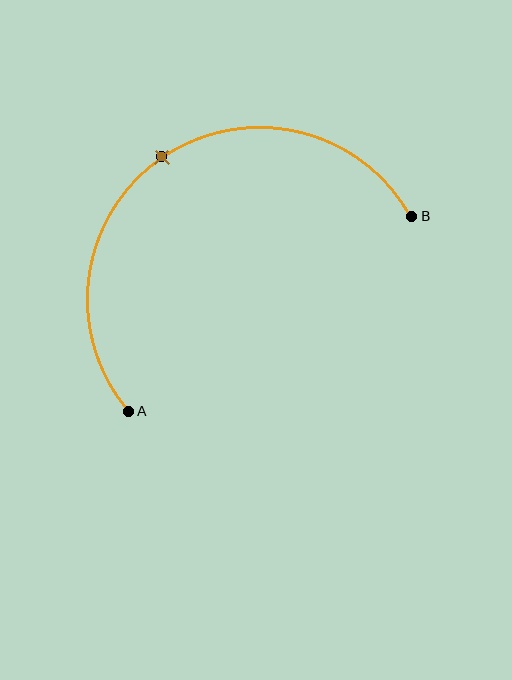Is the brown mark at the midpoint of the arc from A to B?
Yes. The brown mark lies on the arc at equal arc-length from both A and B — it is the arc midpoint.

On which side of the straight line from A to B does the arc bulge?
The arc bulges above and to the left of the straight line connecting A and B.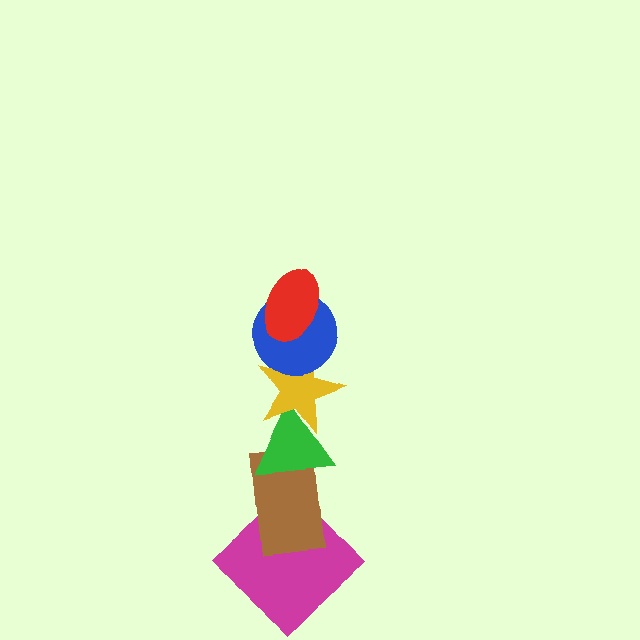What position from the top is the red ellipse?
The red ellipse is 1st from the top.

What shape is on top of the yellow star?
The blue circle is on top of the yellow star.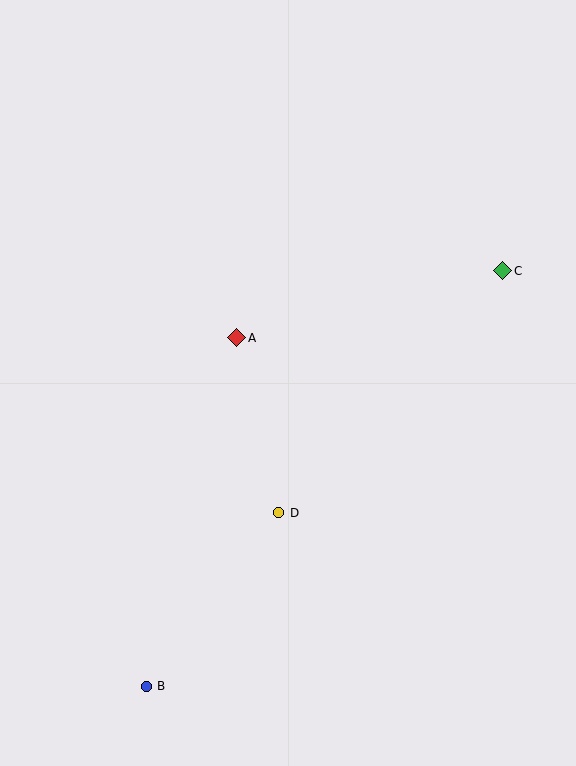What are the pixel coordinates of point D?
Point D is at (279, 513).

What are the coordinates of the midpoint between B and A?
The midpoint between B and A is at (192, 512).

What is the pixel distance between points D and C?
The distance between D and C is 330 pixels.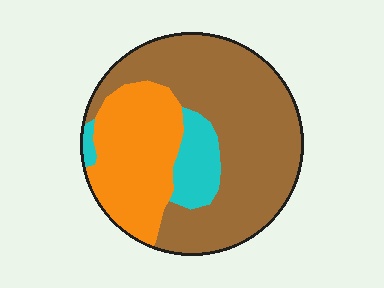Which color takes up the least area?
Cyan, at roughly 10%.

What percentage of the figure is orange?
Orange takes up between a quarter and a half of the figure.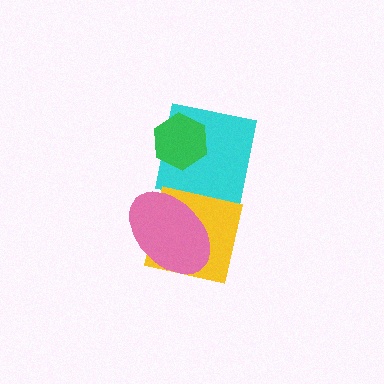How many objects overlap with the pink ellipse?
1 object overlaps with the pink ellipse.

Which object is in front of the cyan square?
The green hexagon is in front of the cyan square.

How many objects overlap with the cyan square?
1 object overlaps with the cyan square.